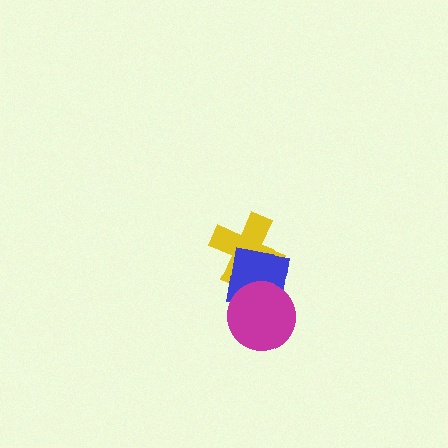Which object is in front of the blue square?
The magenta circle is in front of the blue square.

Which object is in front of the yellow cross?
The blue square is in front of the yellow cross.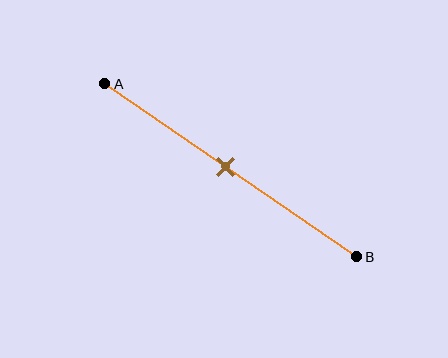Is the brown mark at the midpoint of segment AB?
Yes, the mark is approximately at the midpoint.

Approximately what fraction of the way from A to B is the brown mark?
The brown mark is approximately 50% of the way from A to B.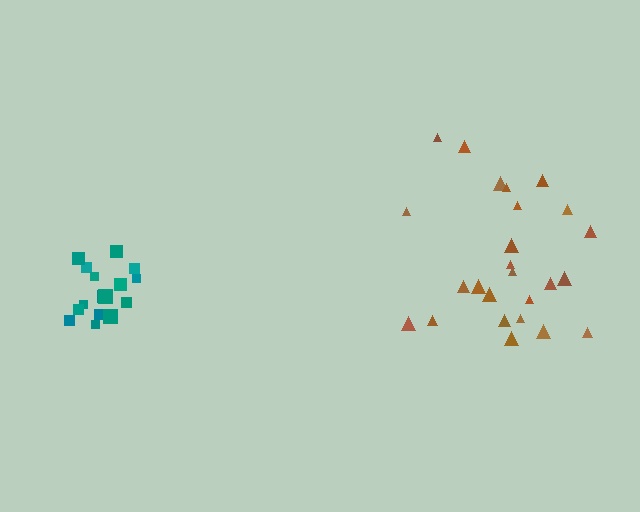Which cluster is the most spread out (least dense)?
Brown.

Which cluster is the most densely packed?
Teal.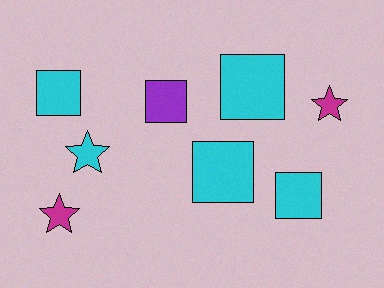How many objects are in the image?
There are 8 objects.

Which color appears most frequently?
Cyan, with 5 objects.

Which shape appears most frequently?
Square, with 5 objects.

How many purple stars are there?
There are no purple stars.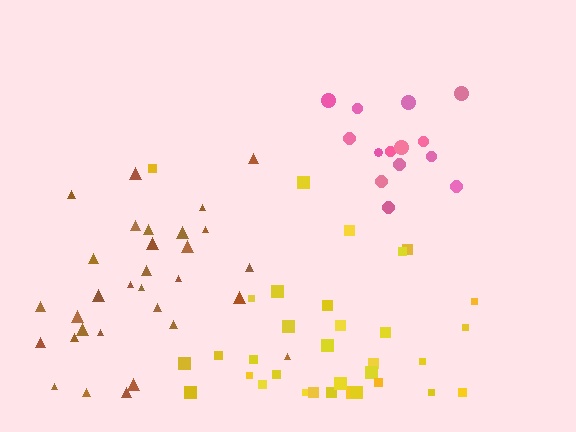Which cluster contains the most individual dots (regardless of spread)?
Yellow (33).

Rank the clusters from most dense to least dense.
pink, yellow, brown.